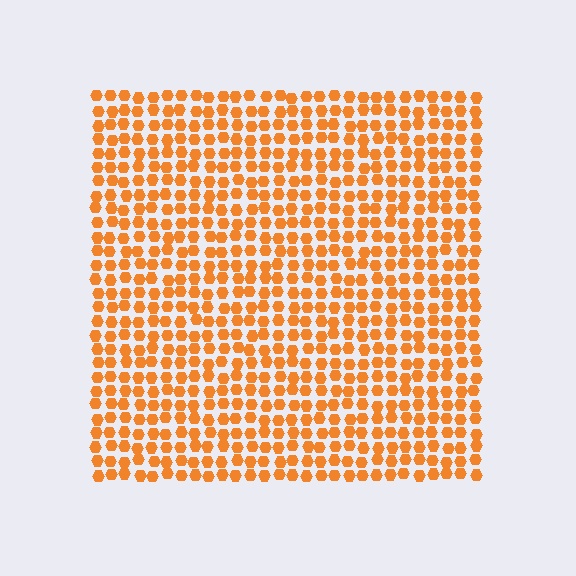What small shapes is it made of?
It is made of small hexagons.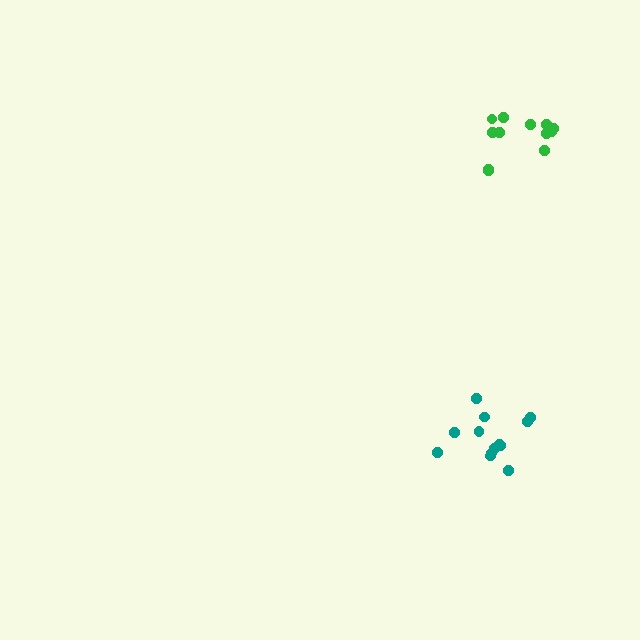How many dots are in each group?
Group 1: 13 dots, Group 2: 12 dots (25 total).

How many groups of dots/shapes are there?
There are 2 groups.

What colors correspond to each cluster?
The clusters are colored: teal, green.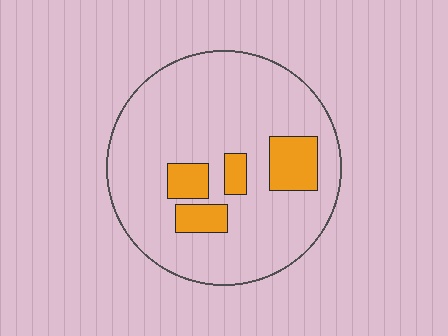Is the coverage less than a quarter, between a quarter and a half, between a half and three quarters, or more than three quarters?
Less than a quarter.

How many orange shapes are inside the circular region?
4.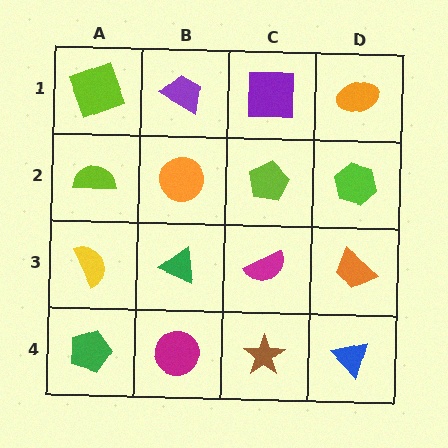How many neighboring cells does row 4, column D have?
2.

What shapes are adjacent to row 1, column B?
An orange circle (row 2, column B), a lime square (row 1, column A), a purple square (row 1, column C).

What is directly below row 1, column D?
A lime hexagon.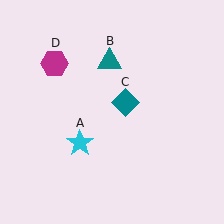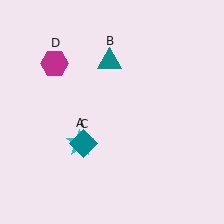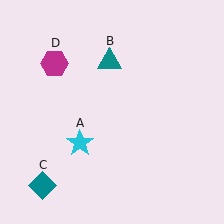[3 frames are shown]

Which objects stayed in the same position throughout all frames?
Cyan star (object A) and teal triangle (object B) and magenta hexagon (object D) remained stationary.